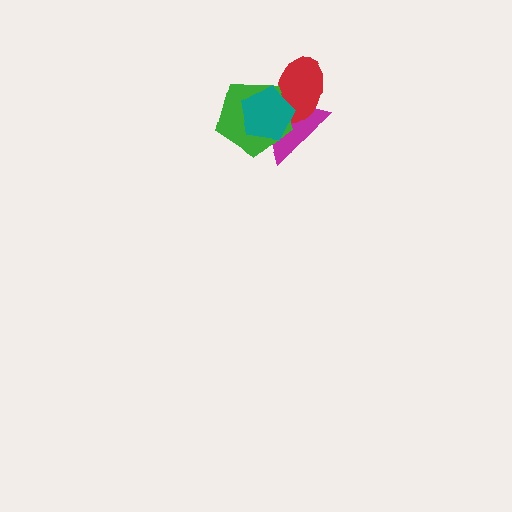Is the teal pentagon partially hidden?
No, no other shape covers it.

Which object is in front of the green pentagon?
The teal pentagon is in front of the green pentagon.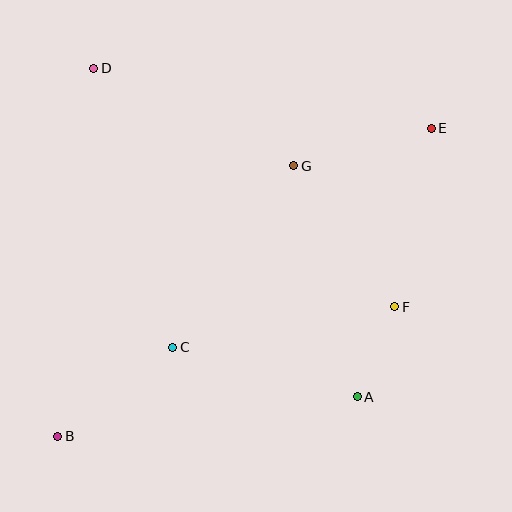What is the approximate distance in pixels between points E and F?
The distance between E and F is approximately 182 pixels.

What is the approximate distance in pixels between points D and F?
The distance between D and F is approximately 384 pixels.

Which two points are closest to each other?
Points A and F are closest to each other.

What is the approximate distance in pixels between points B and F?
The distance between B and F is approximately 361 pixels.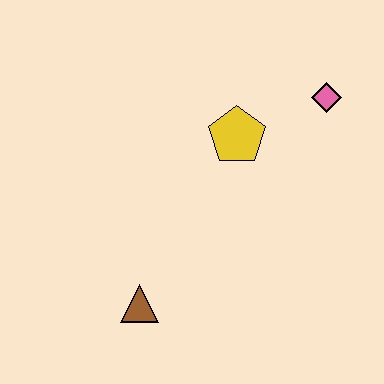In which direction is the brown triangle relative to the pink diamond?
The brown triangle is below the pink diamond.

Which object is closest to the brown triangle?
The yellow pentagon is closest to the brown triangle.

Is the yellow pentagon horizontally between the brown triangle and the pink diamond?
Yes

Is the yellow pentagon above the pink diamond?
No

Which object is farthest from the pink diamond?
The brown triangle is farthest from the pink diamond.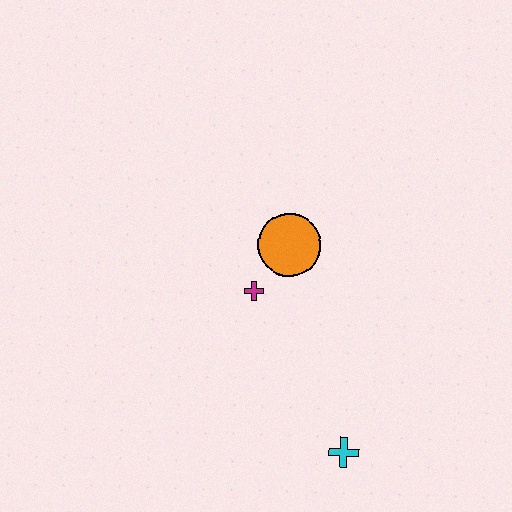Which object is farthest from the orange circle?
The cyan cross is farthest from the orange circle.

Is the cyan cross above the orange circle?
No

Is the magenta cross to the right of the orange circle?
No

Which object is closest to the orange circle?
The magenta cross is closest to the orange circle.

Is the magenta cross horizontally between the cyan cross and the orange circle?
No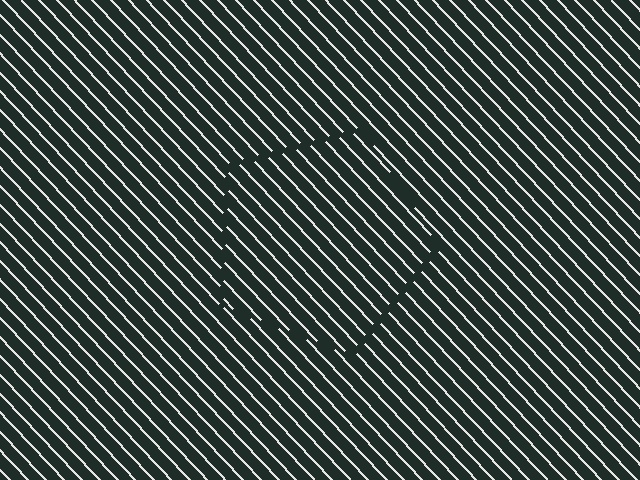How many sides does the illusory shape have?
5 sides — the line-ends trace a pentagon.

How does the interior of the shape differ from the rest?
The interior of the shape contains the same grating, shifted by half a period — the contour is defined by the phase discontinuity where line-ends from the inner and outer gratings abut.